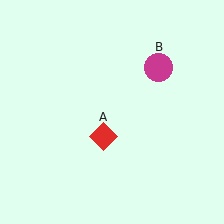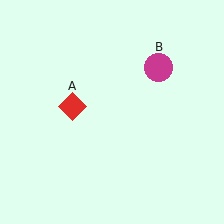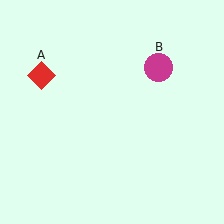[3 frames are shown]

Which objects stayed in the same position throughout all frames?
Magenta circle (object B) remained stationary.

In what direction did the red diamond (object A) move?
The red diamond (object A) moved up and to the left.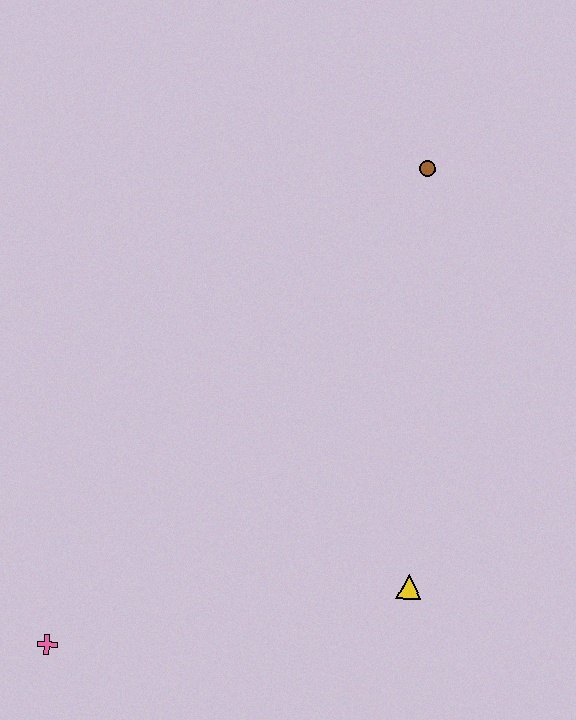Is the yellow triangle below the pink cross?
No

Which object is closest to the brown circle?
The yellow triangle is closest to the brown circle.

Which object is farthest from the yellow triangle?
The brown circle is farthest from the yellow triangle.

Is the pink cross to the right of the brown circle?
No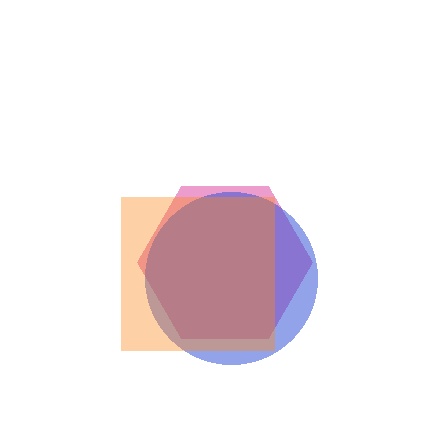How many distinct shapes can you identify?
There are 3 distinct shapes: a pink hexagon, a blue circle, an orange square.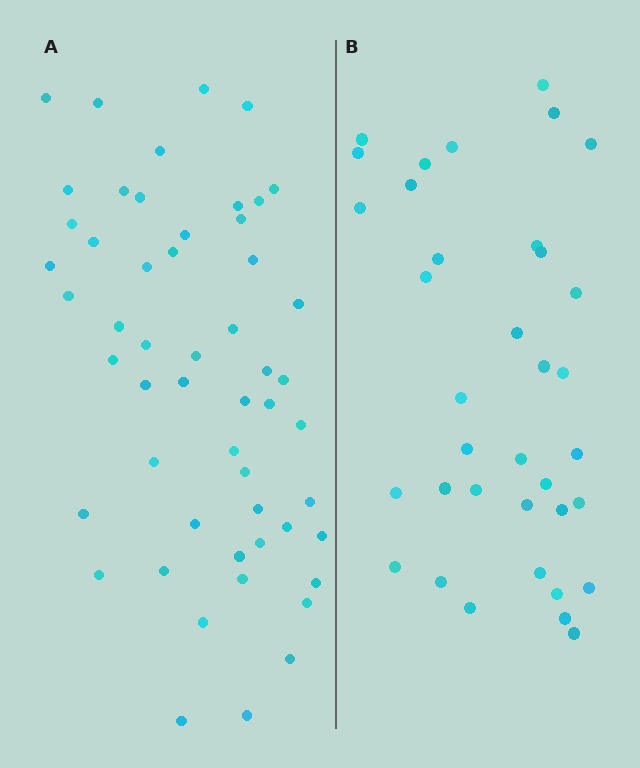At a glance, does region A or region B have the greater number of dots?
Region A (the left region) has more dots.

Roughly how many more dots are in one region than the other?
Region A has approximately 15 more dots than region B.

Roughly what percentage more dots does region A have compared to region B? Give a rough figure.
About 45% more.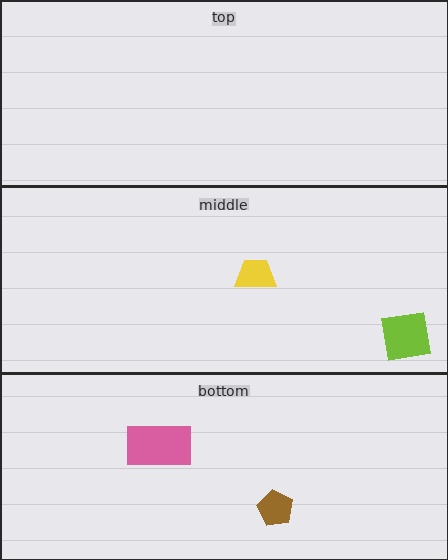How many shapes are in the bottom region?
2.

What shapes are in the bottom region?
The pink rectangle, the brown pentagon.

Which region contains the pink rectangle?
The bottom region.